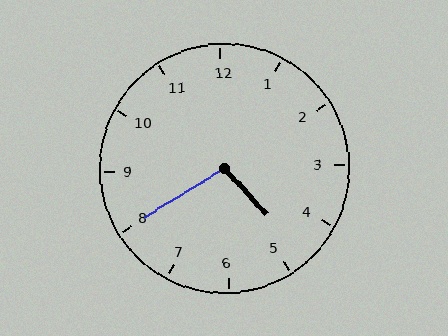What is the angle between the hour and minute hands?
Approximately 100 degrees.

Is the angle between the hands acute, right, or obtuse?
It is obtuse.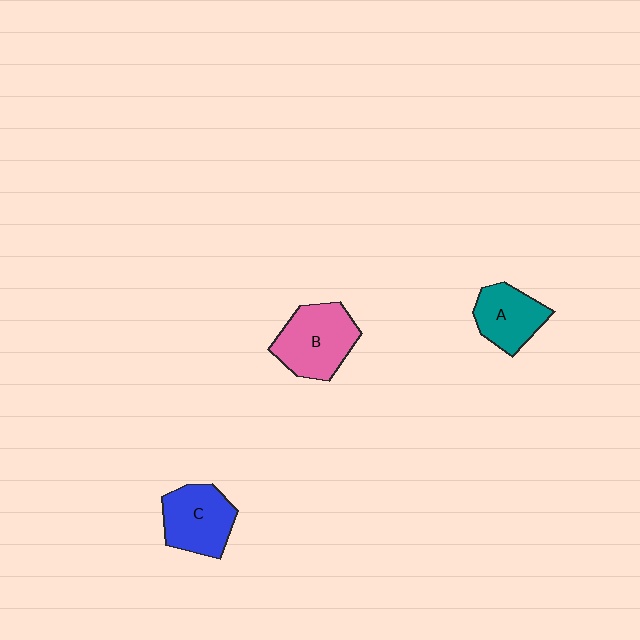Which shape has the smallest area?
Shape A (teal).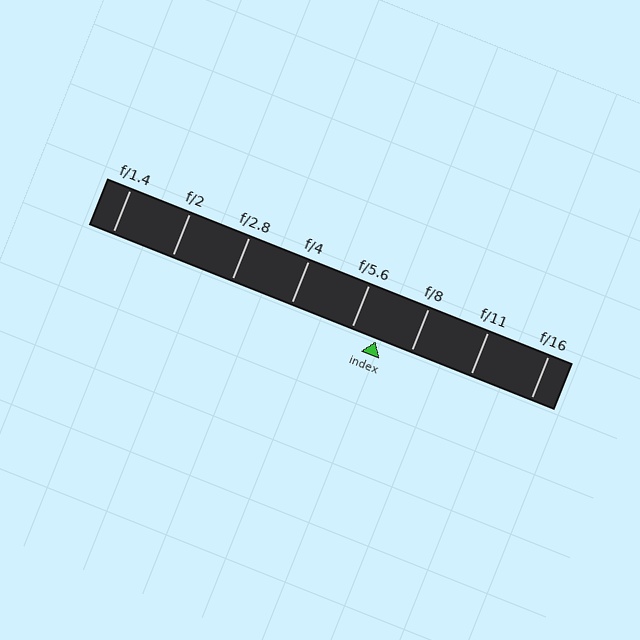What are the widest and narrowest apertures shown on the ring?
The widest aperture shown is f/1.4 and the narrowest is f/16.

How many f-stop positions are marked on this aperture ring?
There are 8 f-stop positions marked.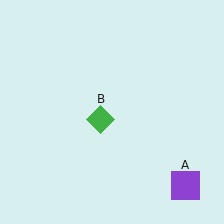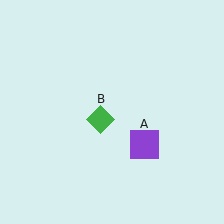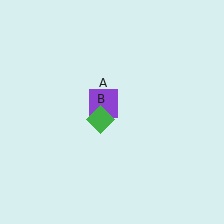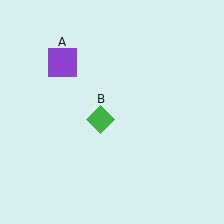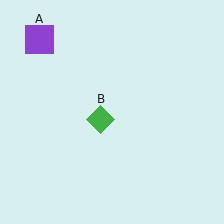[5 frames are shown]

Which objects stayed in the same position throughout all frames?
Green diamond (object B) remained stationary.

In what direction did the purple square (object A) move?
The purple square (object A) moved up and to the left.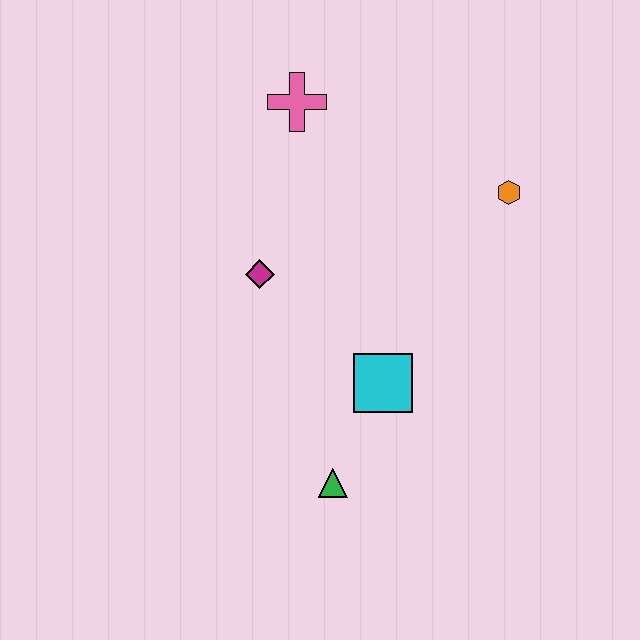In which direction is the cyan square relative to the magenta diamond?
The cyan square is to the right of the magenta diamond.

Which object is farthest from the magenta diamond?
The orange hexagon is farthest from the magenta diamond.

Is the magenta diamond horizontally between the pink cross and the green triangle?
No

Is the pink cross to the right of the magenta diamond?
Yes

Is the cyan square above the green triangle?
Yes